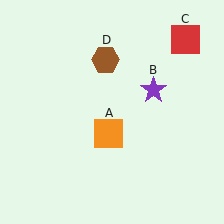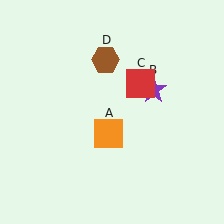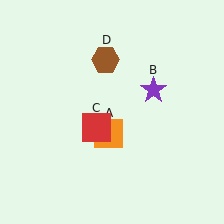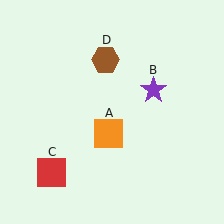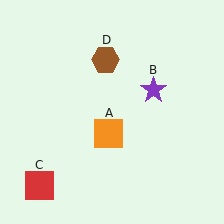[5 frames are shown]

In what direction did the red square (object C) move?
The red square (object C) moved down and to the left.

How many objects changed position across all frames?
1 object changed position: red square (object C).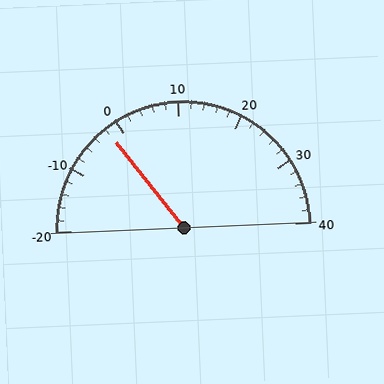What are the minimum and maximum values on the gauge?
The gauge ranges from -20 to 40.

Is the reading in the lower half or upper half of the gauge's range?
The reading is in the lower half of the range (-20 to 40).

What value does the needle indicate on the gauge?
The needle indicates approximately -2.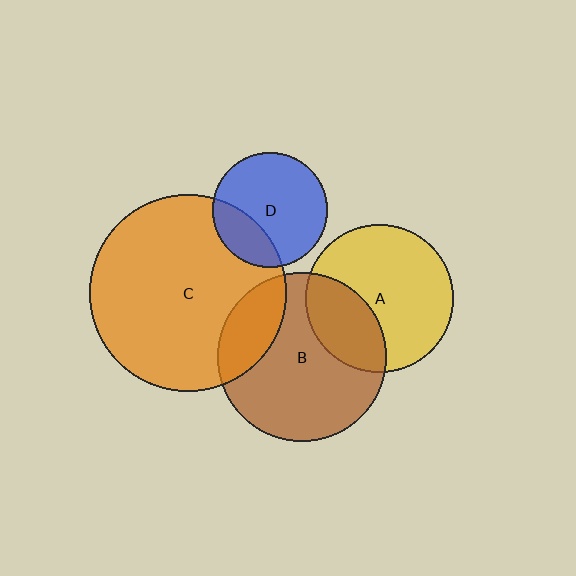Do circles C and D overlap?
Yes.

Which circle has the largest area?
Circle C (orange).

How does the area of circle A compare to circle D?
Approximately 1.6 times.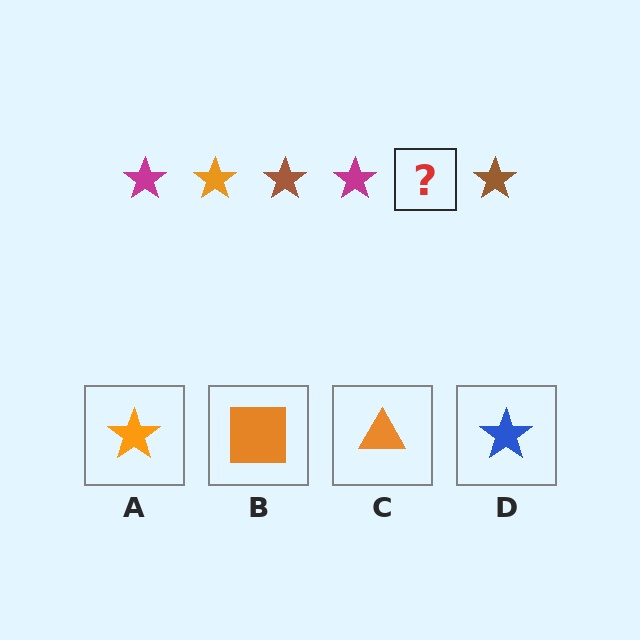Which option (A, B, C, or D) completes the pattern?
A.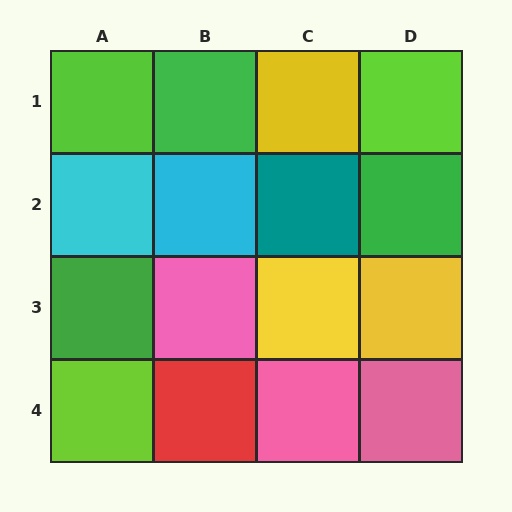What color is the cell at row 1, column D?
Lime.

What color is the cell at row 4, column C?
Pink.